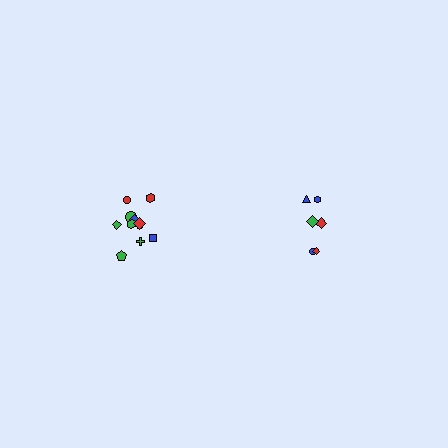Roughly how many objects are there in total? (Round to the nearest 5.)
Roughly 20 objects in total.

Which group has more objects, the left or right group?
The left group.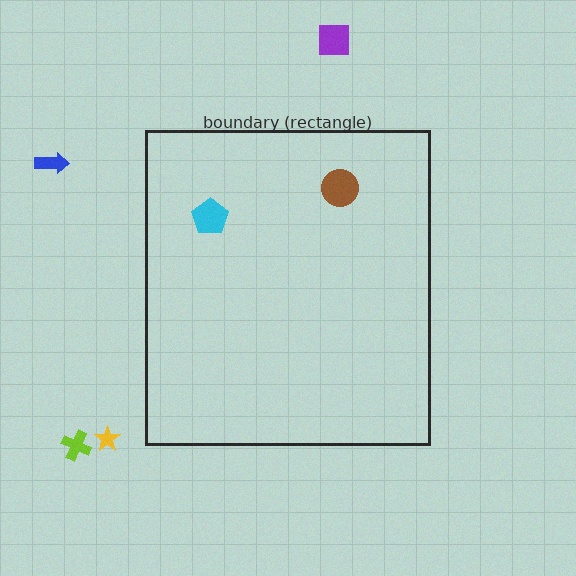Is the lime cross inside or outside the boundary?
Outside.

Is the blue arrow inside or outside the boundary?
Outside.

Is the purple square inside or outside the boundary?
Outside.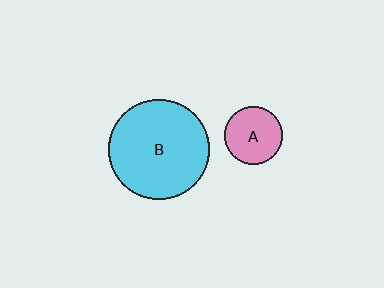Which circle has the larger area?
Circle B (cyan).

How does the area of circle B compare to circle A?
Approximately 3.0 times.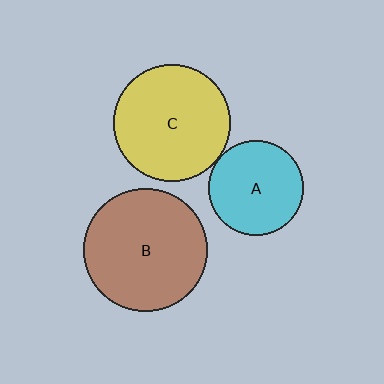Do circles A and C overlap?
Yes.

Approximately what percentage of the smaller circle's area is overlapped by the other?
Approximately 5%.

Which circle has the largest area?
Circle B (brown).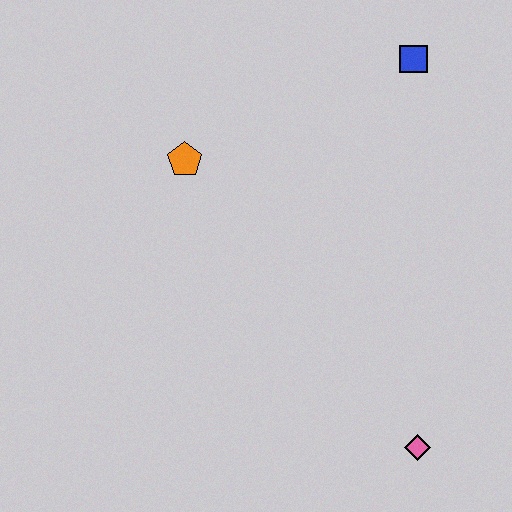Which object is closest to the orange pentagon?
The blue square is closest to the orange pentagon.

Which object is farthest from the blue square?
The pink diamond is farthest from the blue square.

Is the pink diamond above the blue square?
No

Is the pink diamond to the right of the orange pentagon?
Yes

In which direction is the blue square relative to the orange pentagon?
The blue square is to the right of the orange pentagon.